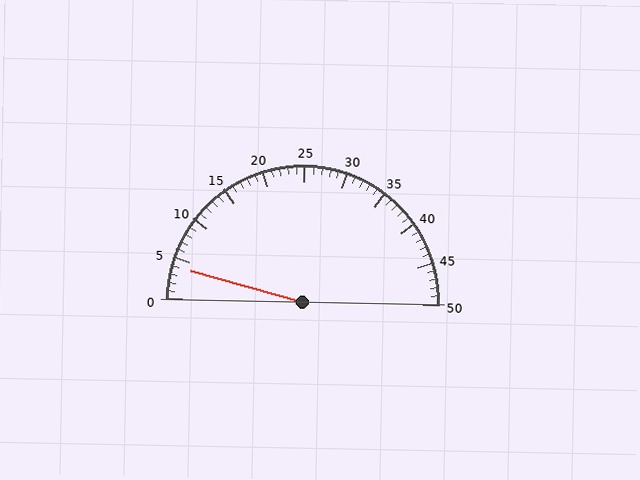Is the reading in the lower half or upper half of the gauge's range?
The reading is in the lower half of the range (0 to 50).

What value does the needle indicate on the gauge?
The needle indicates approximately 4.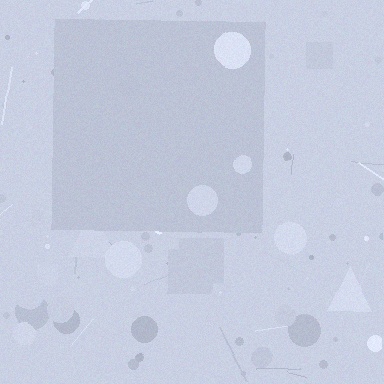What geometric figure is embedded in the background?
A square is embedded in the background.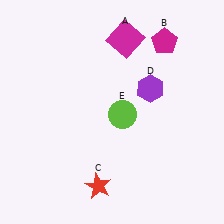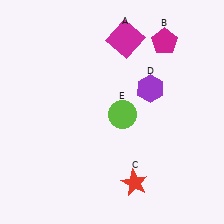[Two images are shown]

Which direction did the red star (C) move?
The red star (C) moved right.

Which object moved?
The red star (C) moved right.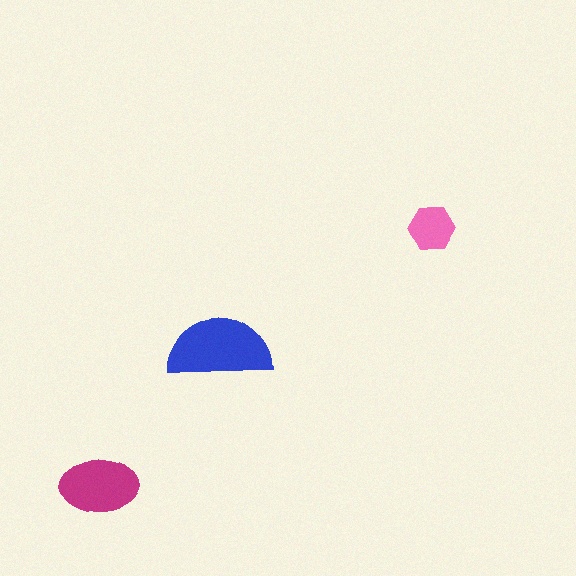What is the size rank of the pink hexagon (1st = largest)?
3rd.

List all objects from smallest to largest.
The pink hexagon, the magenta ellipse, the blue semicircle.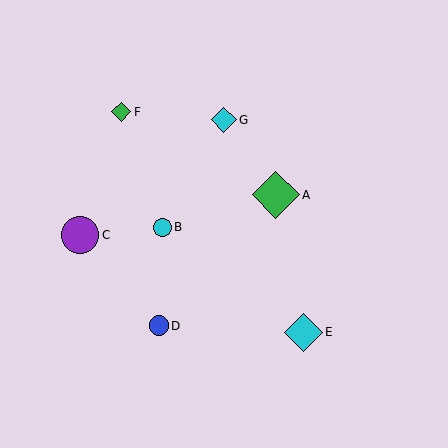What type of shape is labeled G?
Shape G is a cyan diamond.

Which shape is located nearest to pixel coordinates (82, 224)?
The purple circle (labeled C) at (80, 235) is nearest to that location.